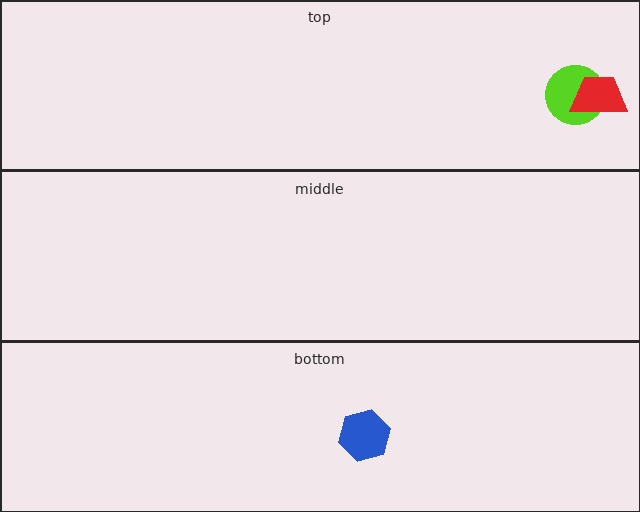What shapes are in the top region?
The lime circle, the red trapezoid.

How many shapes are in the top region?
2.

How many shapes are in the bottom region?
1.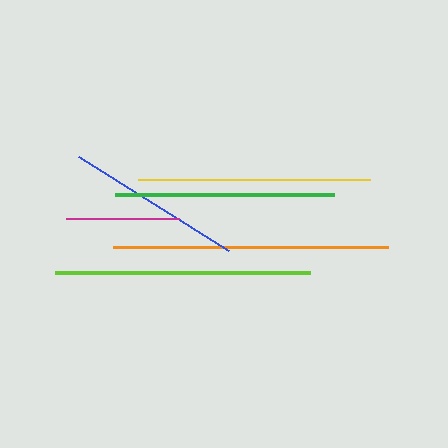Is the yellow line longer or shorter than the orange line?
The orange line is longer than the yellow line.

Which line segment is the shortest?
The magenta line is the shortest at approximately 113 pixels.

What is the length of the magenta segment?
The magenta segment is approximately 113 pixels long.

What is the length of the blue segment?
The blue segment is approximately 177 pixels long.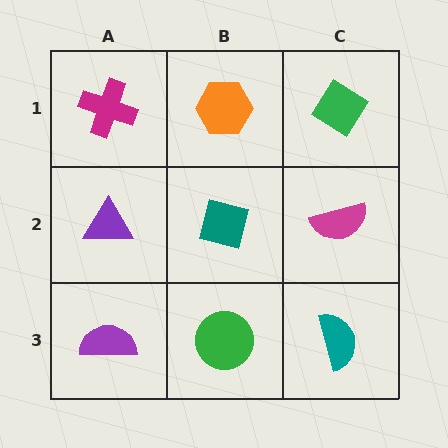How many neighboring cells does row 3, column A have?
2.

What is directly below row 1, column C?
A magenta semicircle.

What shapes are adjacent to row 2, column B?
An orange hexagon (row 1, column B), a green circle (row 3, column B), a purple triangle (row 2, column A), a magenta semicircle (row 2, column C).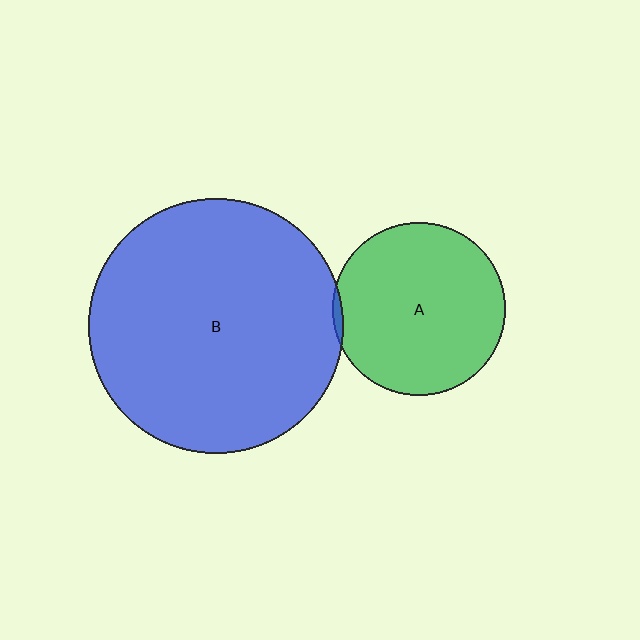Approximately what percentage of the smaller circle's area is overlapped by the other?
Approximately 5%.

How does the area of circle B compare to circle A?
Approximately 2.2 times.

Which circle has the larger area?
Circle B (blue).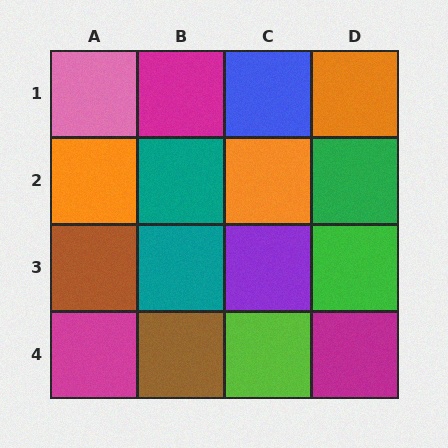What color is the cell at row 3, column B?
Teal.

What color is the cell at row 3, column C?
Purple.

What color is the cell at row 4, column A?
Magenta.